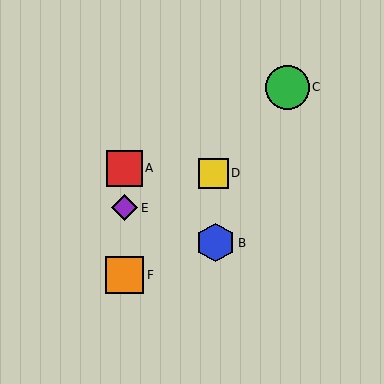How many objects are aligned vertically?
3 objects (A, E, F) are aligned vertically.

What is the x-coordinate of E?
Object E is at x≈125.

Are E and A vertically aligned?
Yes, both are at x≈125.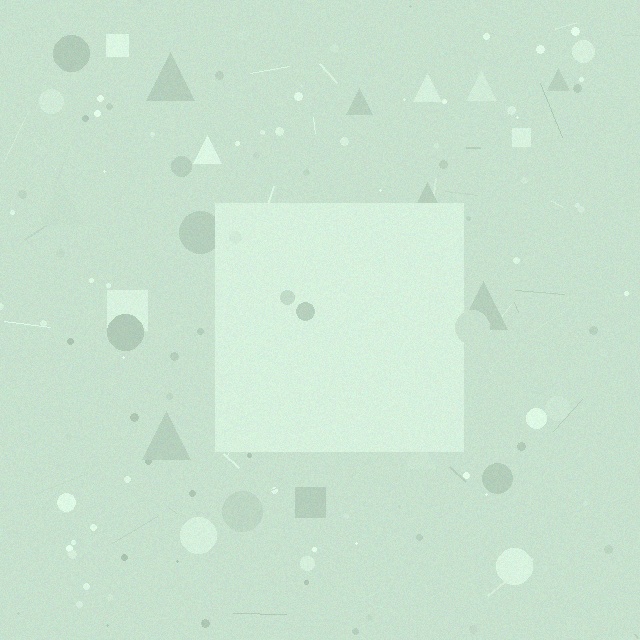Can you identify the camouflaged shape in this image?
The camouflaged shape is a square.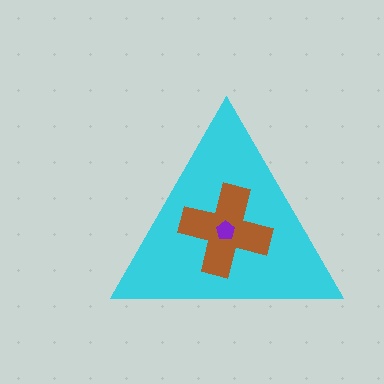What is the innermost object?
The purple pentagon.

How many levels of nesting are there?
3.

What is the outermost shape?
The cyan triangle.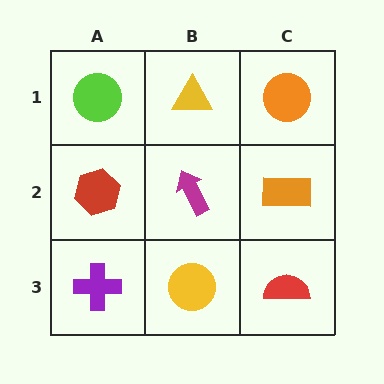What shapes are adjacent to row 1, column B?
A magenta arrow (row 2, column B), a lime circle (row 1, column A), an orange circle (row 1, column C).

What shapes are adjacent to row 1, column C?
An orange rectangle (row 2, column C), a yellow triangle (row 1, column B).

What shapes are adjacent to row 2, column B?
A yellow triangle (row 1, column B), a yellow circle (row 3, column B), a red hexagon (row 2, column A), an orange rectangle (row 2, column C).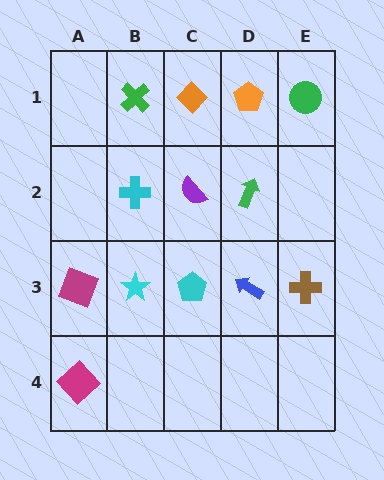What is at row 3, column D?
A blue arrow.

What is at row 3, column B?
A cyan star.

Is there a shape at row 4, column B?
No, that cell is empty.